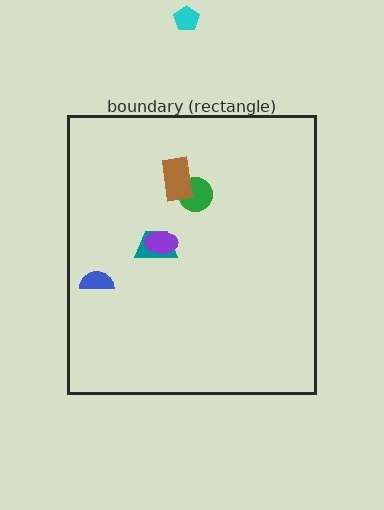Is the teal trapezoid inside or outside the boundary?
Inside.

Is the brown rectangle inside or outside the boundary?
Inside.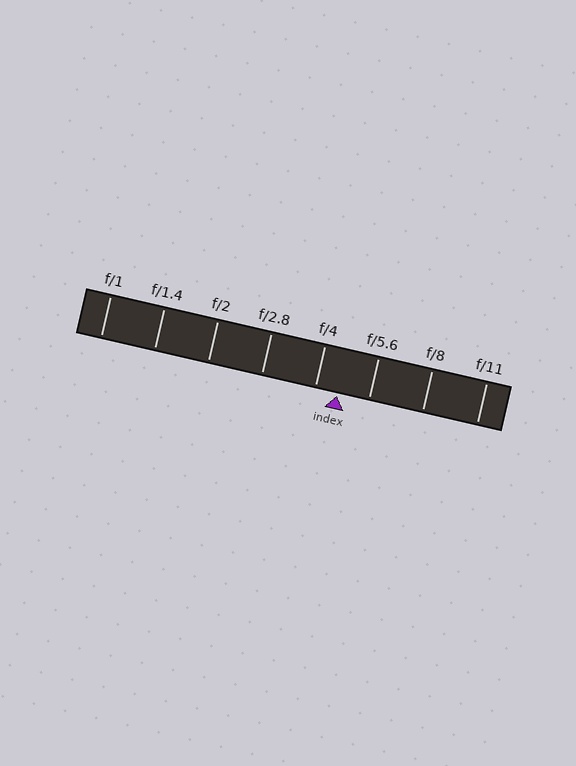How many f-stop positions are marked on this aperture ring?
There are 8 f-stop positions marked.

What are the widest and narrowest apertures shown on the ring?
The widest aperture shown is f/1 and the narrowest is f/11.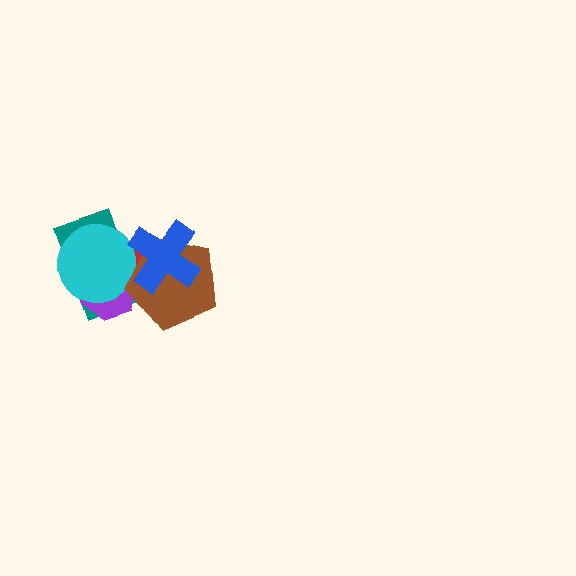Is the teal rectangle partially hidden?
Yes, it is partially covered by another shape.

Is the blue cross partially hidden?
No, no other shape covers it.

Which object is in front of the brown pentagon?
The blue cross is in front of the brown pentagon.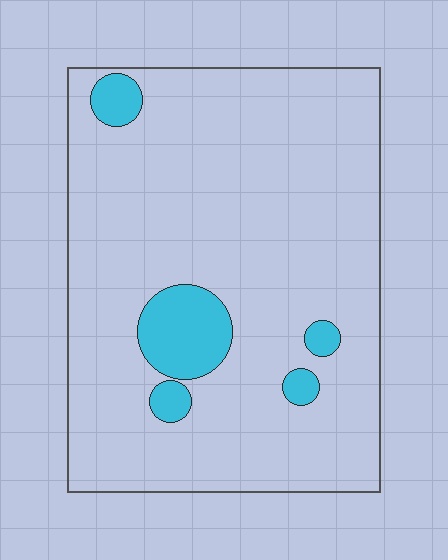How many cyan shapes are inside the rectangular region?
5.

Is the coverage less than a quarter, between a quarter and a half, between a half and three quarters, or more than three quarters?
Less than a quarter.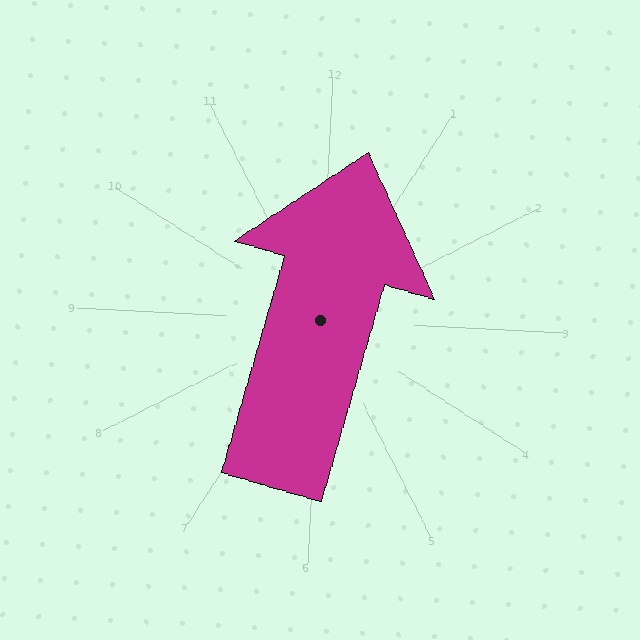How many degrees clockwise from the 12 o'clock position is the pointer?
Approximately 13 degrees.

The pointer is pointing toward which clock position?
Roughly 12 o'clock.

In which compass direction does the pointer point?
North.